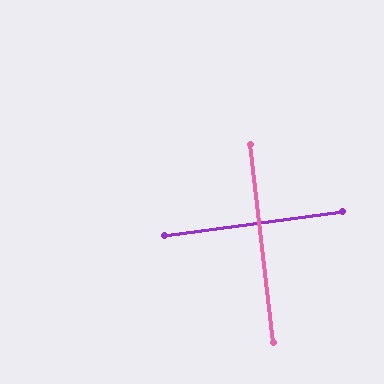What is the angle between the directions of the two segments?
Approximately 89 degrees.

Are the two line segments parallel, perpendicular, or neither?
Perpendicular — they meet at approximately 89°.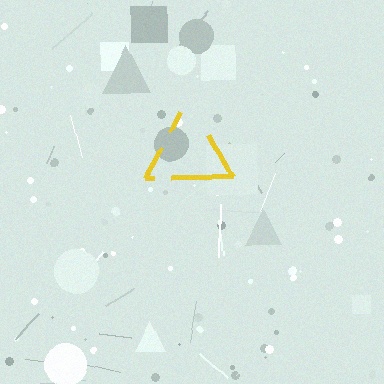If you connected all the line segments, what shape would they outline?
They would outline a triangle.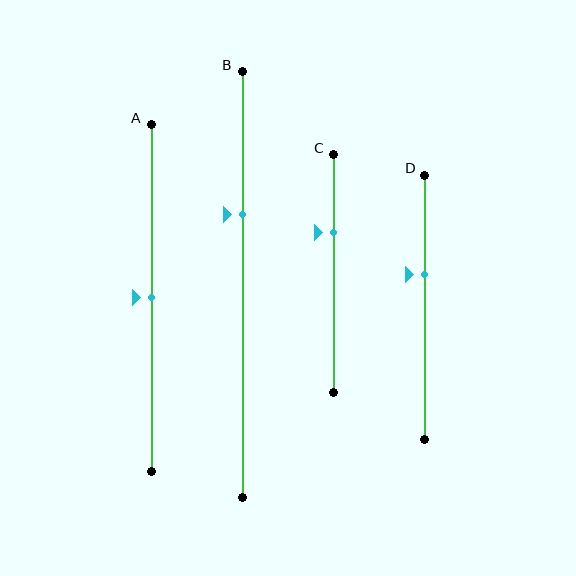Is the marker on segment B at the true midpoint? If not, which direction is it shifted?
No, the marker on segment B is shifted upward by about 17% of the segment length.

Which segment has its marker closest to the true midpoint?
Segment A has its marker closest to the true midpoint.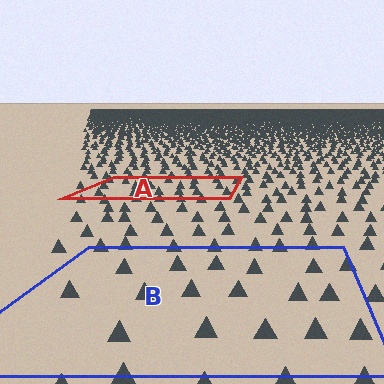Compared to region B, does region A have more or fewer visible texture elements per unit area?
Region A has more texture elements per unit area — they are packed more densely because it is farther away.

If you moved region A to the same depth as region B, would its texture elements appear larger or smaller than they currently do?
They would appear larger. At a closer depth, the same texture elements are projected at a bigger on-screen size.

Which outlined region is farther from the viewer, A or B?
Region A is farther from the viewer — the texture elements inside it appear smaller and more densely packed.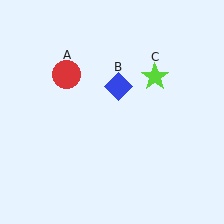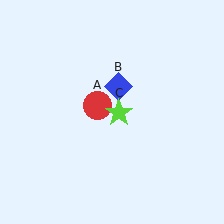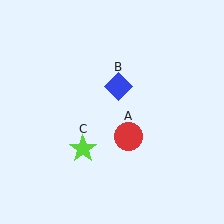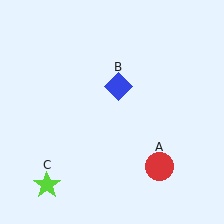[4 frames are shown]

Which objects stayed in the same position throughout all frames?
Blue diamond (object B) remained stationary.